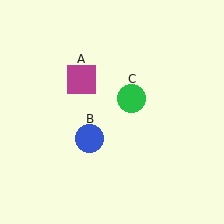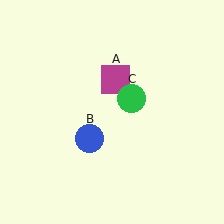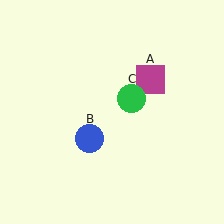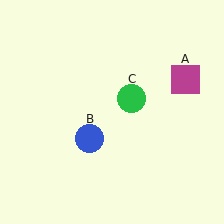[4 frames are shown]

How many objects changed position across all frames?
1 object changed position: magenta square (object A).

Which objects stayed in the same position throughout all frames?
Blue circle (object B) and green circle (object C) remained stationary.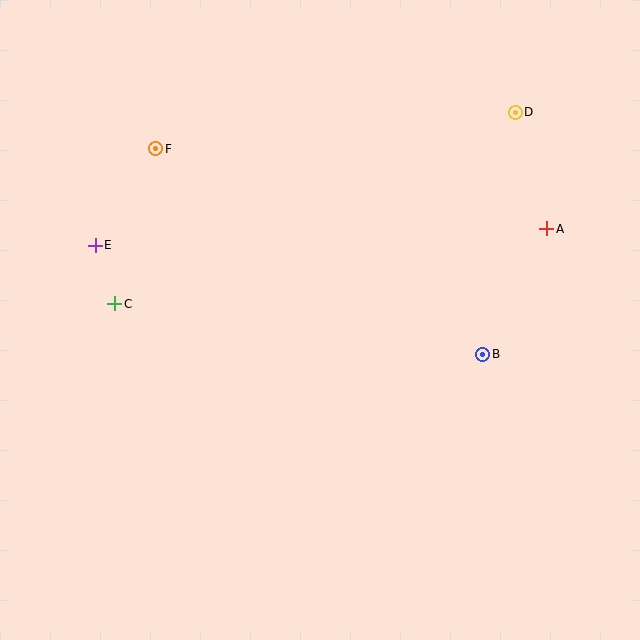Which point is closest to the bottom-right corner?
Point B is closest to the bottom-right corner.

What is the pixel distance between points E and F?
The distance between E and F is 114 pixels.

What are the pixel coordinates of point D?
Point D is at (515, 112).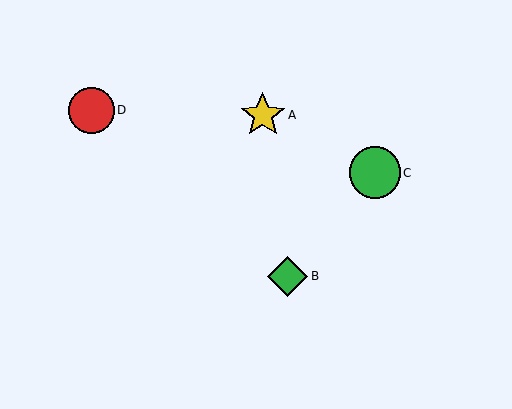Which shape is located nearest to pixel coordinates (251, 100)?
The yellow star (labeled A) at (263, 115) is nearest to that location.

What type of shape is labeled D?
Shape D is a red circle.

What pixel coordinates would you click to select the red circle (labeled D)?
Click at (91, 111) to select the red circle D.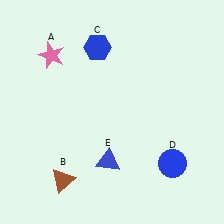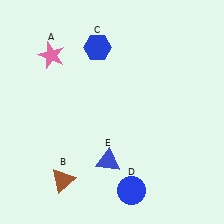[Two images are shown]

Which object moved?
The blue circle (D) moved left.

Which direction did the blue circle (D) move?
The blue circle (D) moved left.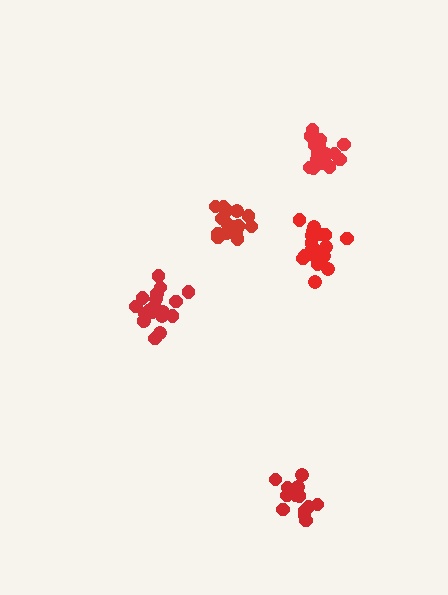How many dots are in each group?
Group 1: 18 dots, Group 2: 15 dots, Group 3: 19 dots, Group 4: 20 dots, Group 5: 16 dots (88 total).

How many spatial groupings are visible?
There are 5 spatial groupings.